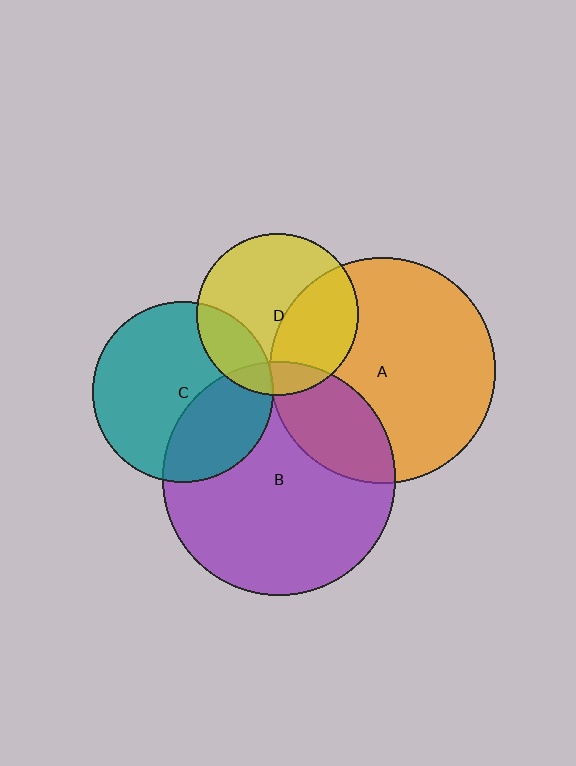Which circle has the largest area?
Circle B (purple).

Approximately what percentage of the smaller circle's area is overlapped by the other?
Approximately 20%.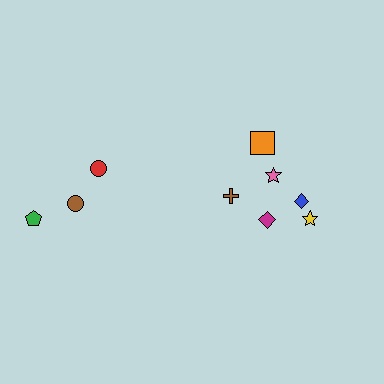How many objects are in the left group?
There are 3 objects.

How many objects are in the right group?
There are 6 objects.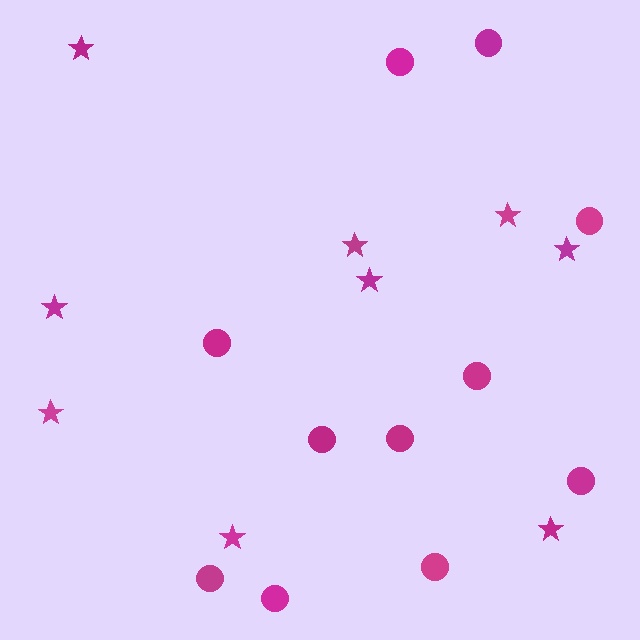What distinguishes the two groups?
There are 2 groups: one group of circles (11) and one group of stars (9).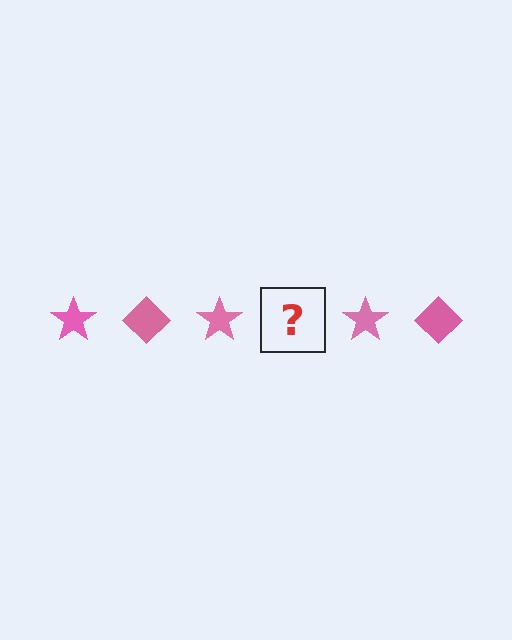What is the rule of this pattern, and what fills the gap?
The rule is that the pattern cycles through star, diamond shapes in pink. The gap should be filled with a pink diamond.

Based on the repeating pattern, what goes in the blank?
The blank should be a pink diamond.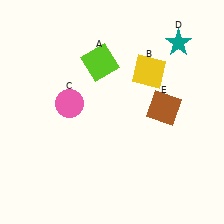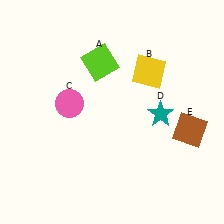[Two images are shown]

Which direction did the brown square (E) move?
The brown square (E) moved right.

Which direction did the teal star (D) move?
The teal star (D) moved down.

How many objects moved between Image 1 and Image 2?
2 objects moved between the two images.